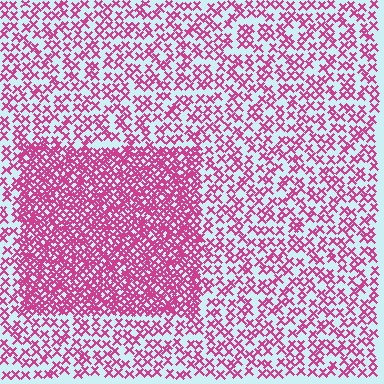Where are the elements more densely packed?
The elements are more densely packed inside the rectangle boundary.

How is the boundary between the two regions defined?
The boundary is defined by a change in element density (approximately 2.3x ratio). All elements are the same color, size, and shape.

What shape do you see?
I see a rectangle.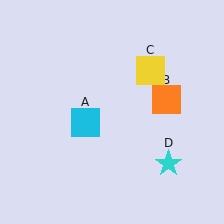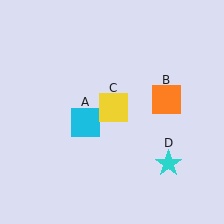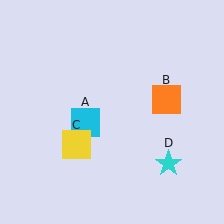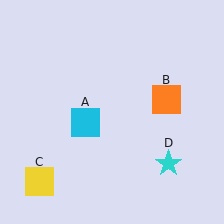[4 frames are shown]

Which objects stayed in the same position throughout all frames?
Cyan square (object A) and orange square (object B) and cyan star (object D) remained stationary.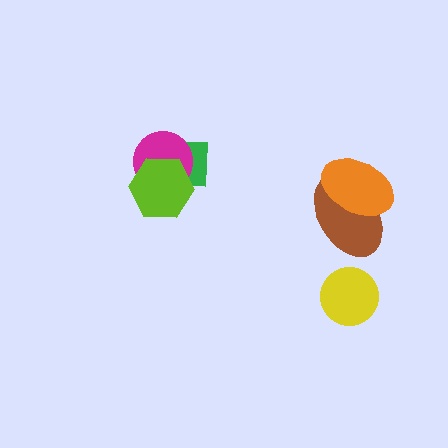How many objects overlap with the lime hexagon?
2 objects overlap with the lime hexagon.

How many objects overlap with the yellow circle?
0 objects overlap with the yellow circle.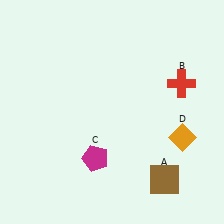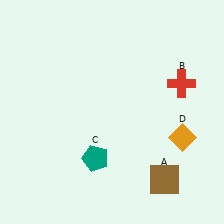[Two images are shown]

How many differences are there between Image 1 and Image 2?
There is 1 difference between the two images.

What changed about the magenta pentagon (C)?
In Image 1, C is magenta. In Image 2, it changed to teal.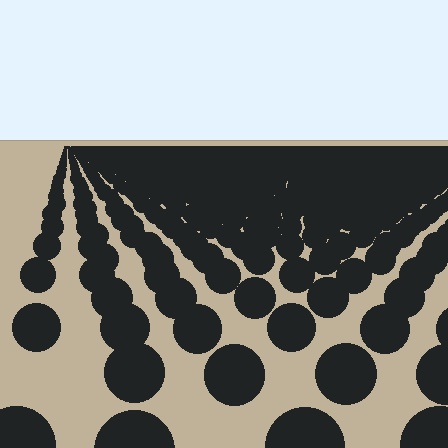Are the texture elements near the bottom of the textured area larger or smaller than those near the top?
Larger. Near the bottom, elements are closer to the viewer and appear at a bigger on-screen size.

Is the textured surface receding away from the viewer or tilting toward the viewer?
The surface is receding away from the viewer. Texture elements get smaller and denser toward the top.